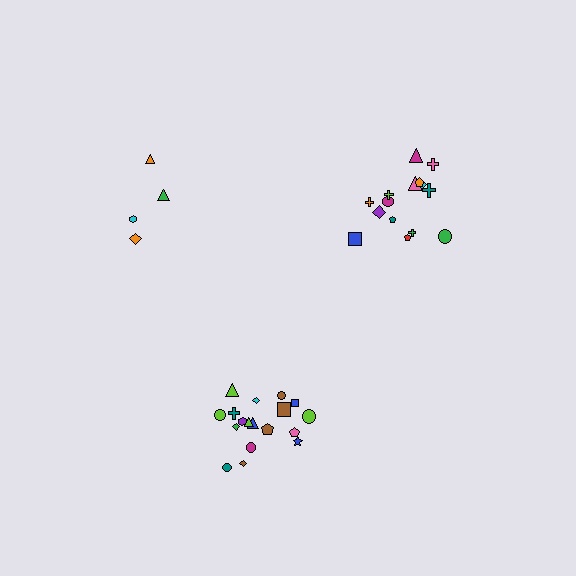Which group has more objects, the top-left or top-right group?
The top-right group.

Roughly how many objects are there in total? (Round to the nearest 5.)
Roughly 35 objects in total.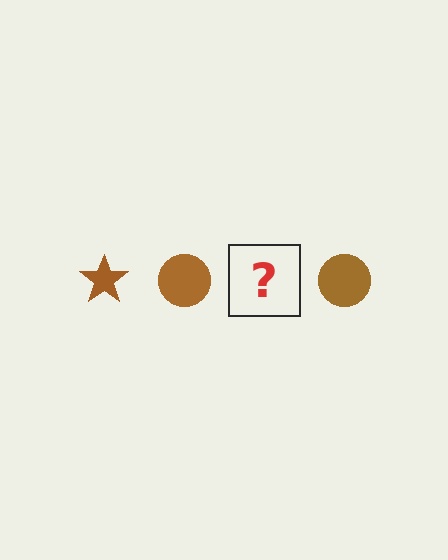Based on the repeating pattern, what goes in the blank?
The blank should be a brown star.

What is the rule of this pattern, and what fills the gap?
The rule is that the pattern cycles through star, circle shapes in brown. The gap should be filled with a brown star.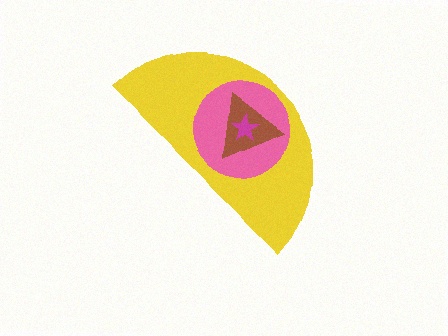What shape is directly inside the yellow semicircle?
The pink circle.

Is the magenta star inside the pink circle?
Yes.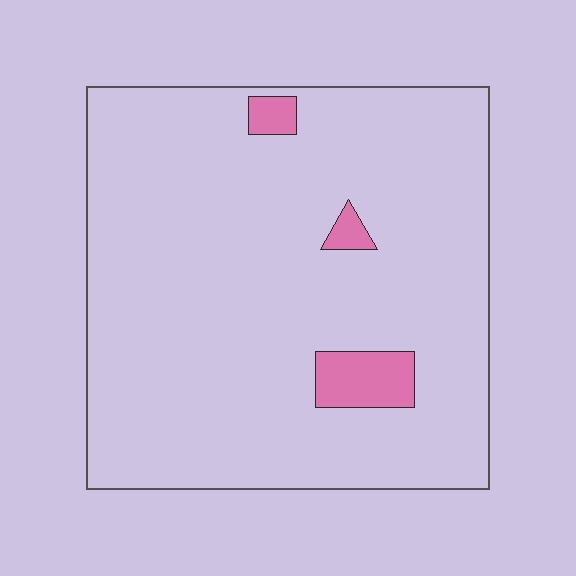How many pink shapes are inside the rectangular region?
3.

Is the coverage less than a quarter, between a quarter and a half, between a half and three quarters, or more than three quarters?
Less than a quarter.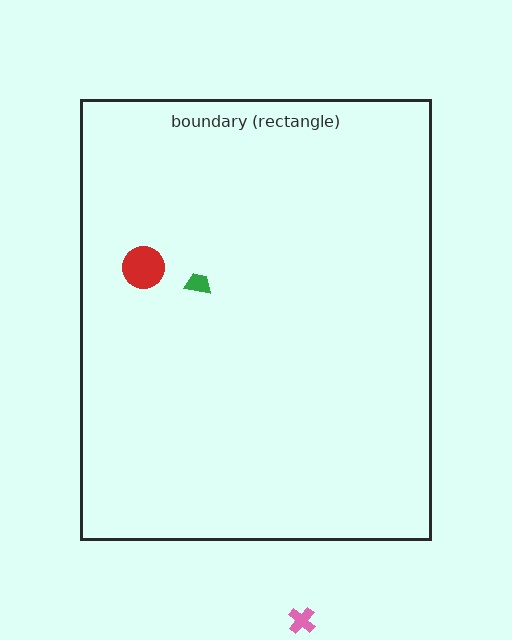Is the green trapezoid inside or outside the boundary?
Inside.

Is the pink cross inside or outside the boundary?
Outside.